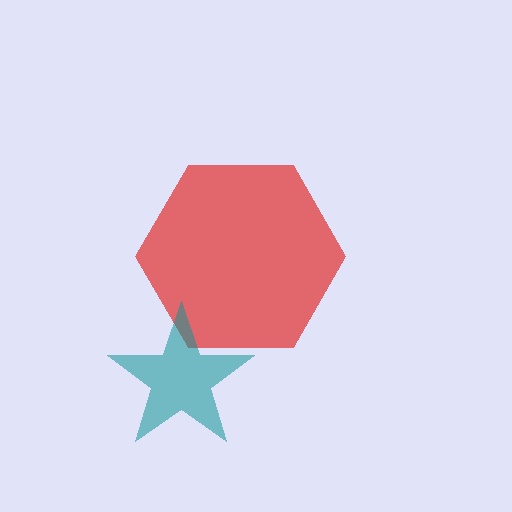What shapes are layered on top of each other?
The layered shapes are: a red hexagon, a teal star.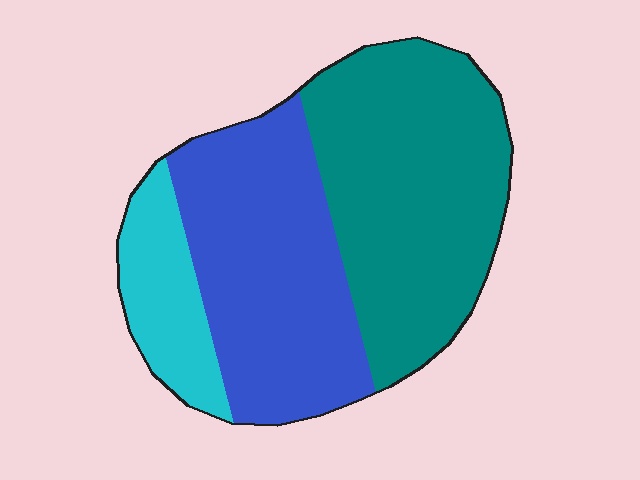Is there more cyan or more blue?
Blue.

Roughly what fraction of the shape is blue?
Blue covers roughly 40% of the shape.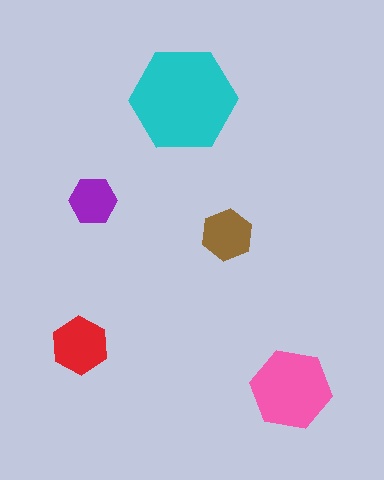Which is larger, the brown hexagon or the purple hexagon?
The brown one.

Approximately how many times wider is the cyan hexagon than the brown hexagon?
About 2 times wider.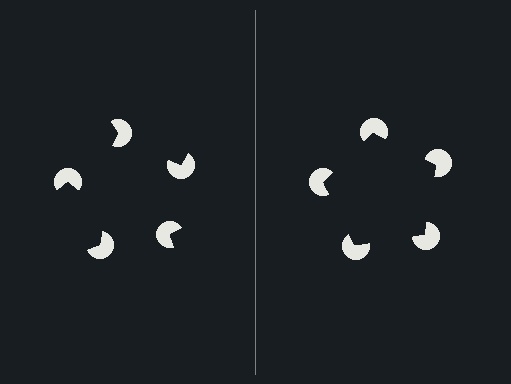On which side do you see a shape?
An illusory pentagon appears on the right side. On the left side the wedge cuts are rotated, so no coherent shape forms.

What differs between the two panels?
The pac-man discs are positioned identically on both sides; only the wedge orientations differ. On the right they align to a pentagon; on the left they are misaligned.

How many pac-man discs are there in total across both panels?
10 — 5 on each side.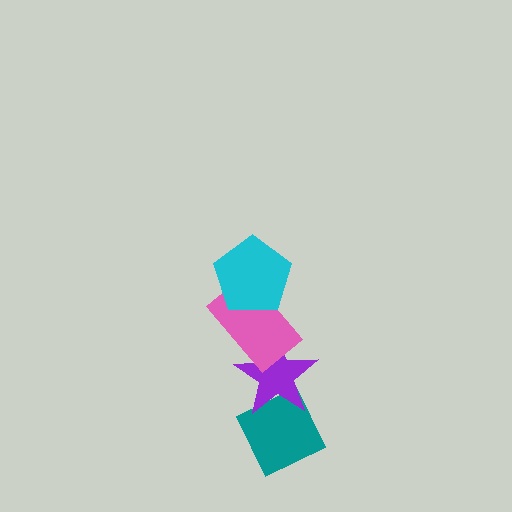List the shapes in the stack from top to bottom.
From top to bottom: the cyan pentagon, the pink rectangle, the purple star, the teal diamond.